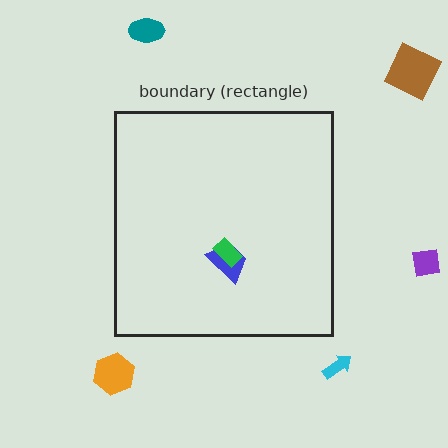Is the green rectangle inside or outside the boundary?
Inside.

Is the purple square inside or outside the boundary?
Outside.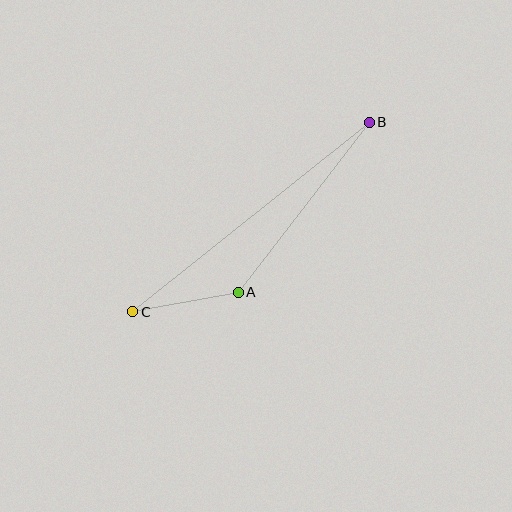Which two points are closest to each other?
Points A and C are closest to each other.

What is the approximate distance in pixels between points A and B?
The distance between A and B is approximately 215 pixels.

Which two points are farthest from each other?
Points B and C are farthest from each other.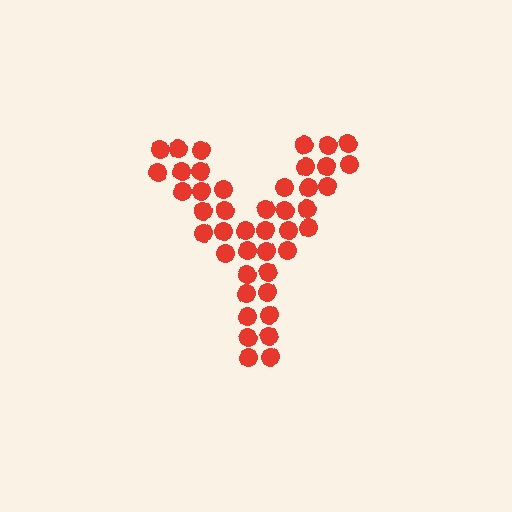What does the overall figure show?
The overall figure shows the letter Y.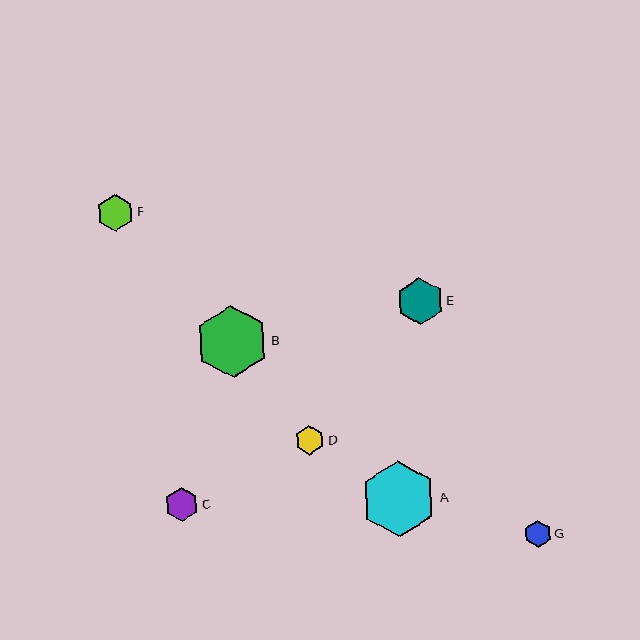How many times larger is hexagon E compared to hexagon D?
Hexagon E is approximately 1.6 times the size of hexagon D.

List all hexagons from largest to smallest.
From largest to smallest: A, B, E, F, C, D, G.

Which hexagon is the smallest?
Hexagon G is the smallest with a size of approximately 27 pixels.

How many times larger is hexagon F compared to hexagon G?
Hexagon F is approximately 1.4 times the size of hexagon G.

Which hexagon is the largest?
Hexagon A is the largest with a size of approximately 75 pixels.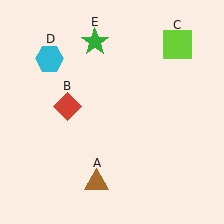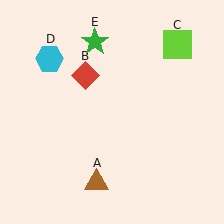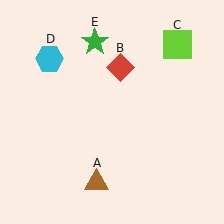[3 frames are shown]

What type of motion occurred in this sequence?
The red diamond (object B) rotated clockwise around the center of the scene.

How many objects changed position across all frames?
1 object changed position: red diamond (object B).